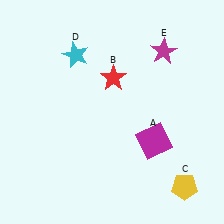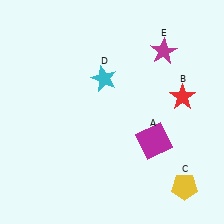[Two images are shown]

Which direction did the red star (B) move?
The red star (B) moved right.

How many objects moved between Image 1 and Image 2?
2 objects moved between the two images.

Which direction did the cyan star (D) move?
The cyan star (D) moved right.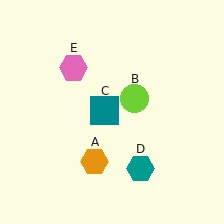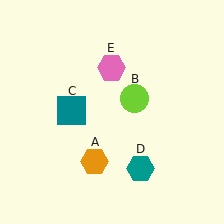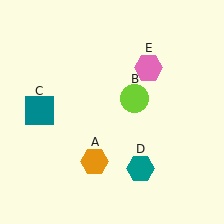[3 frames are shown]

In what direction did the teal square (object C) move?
The teal square (object C) moved left.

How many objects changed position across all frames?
2 objects changed position: teal square (object C), pink hexagon (object E).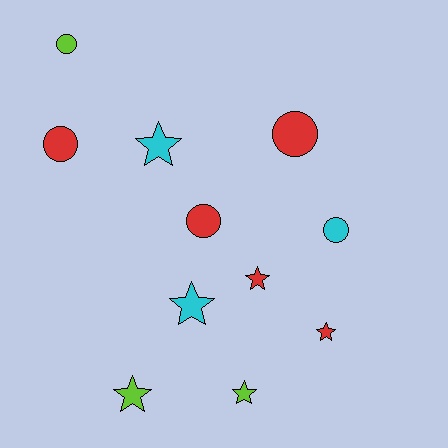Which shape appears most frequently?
Star, with 6 objects.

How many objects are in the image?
There are 11 objects.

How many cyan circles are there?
There is 1 cyan circle.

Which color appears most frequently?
Red, with 5 objects.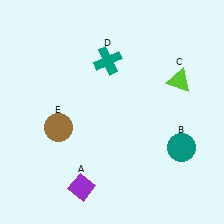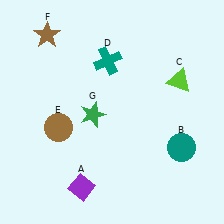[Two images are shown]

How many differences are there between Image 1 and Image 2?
There are 2 differences between the two images.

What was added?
A brown star (F), a green star (G) were added in Image 2.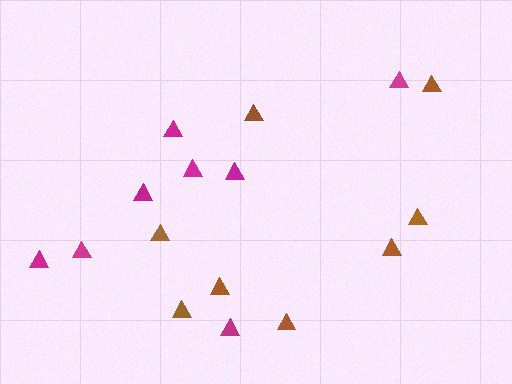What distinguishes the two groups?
There are 2 groups: one group of magenta triangles (8) and one group of brown triangles (8).